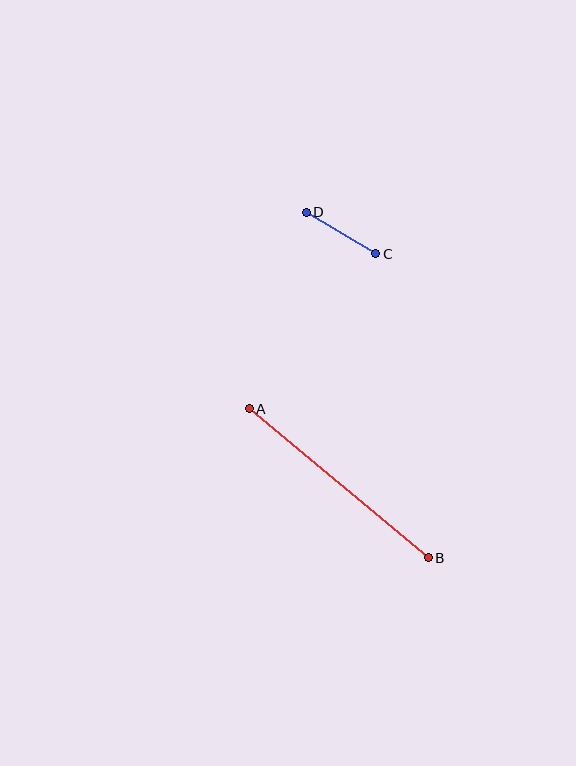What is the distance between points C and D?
The distance is approximately 81 pixels.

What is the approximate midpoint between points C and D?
The midpoint is at approximately (341, 233) pixels.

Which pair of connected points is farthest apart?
Points A and B are farthest apart.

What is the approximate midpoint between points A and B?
The midpoint is at approximately (339, 483) pixels.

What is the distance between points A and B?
The distance is approximately 233 pixels.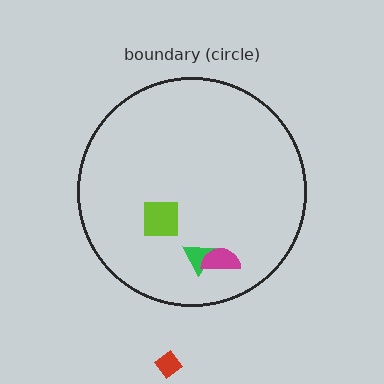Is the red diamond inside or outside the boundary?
Outside.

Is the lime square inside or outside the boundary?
Inside.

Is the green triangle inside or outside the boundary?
Inside.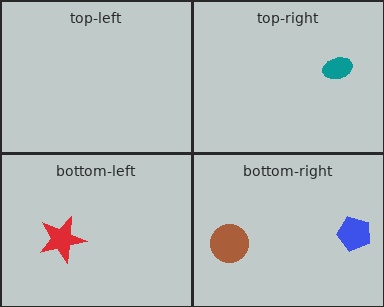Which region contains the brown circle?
The bottom-right region.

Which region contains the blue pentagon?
The bottom-right region.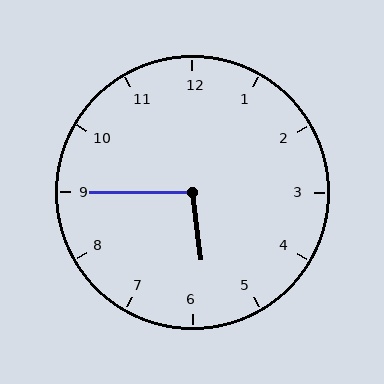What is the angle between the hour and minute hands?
Approximately 98 degrees.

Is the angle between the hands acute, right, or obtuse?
It is obtuse.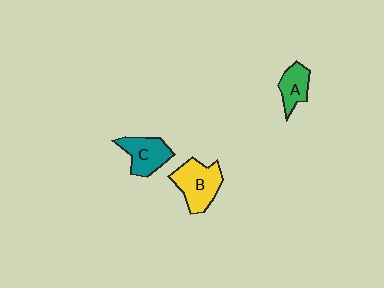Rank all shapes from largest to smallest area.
From largest to smallest: B (yellow), C (teal), A (green).